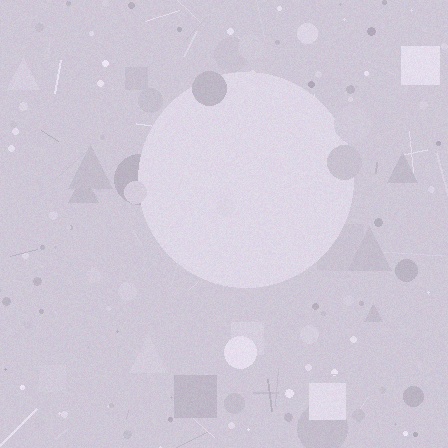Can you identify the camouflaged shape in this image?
The camouflaged shape is a circle.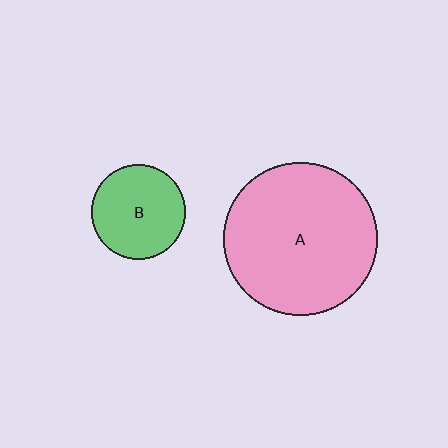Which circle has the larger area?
Circle A (pink).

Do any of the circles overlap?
No, none of the circles overlap.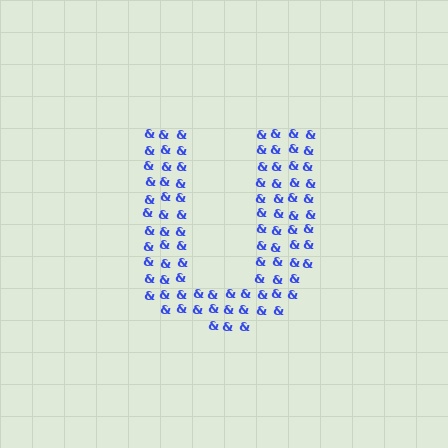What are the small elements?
The small elements are ampersands.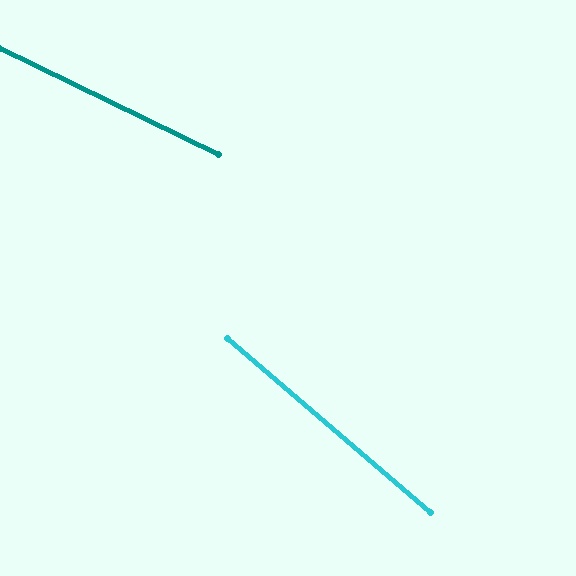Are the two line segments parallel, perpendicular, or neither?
Neither parallel nor perpendicular — they differ by about 15°.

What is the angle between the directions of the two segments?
Approximately 15 degrees.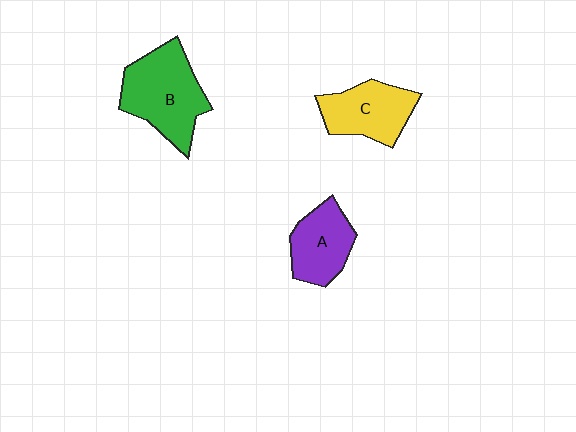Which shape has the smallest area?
Shape A (purple).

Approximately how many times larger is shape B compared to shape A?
Approximately 1.5 times.